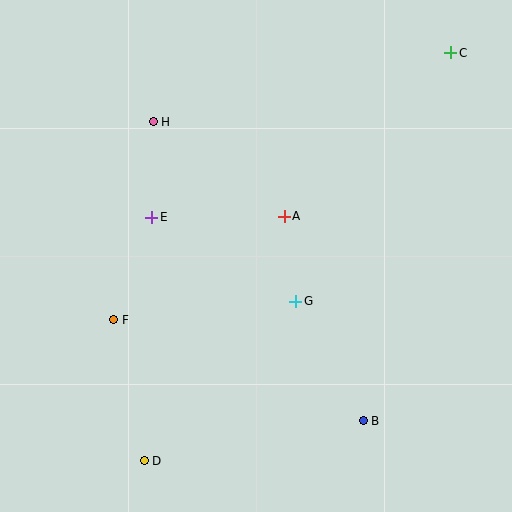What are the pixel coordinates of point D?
Point D is at (144, 461).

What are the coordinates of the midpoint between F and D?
The midpoint between F and D is at (129, 390).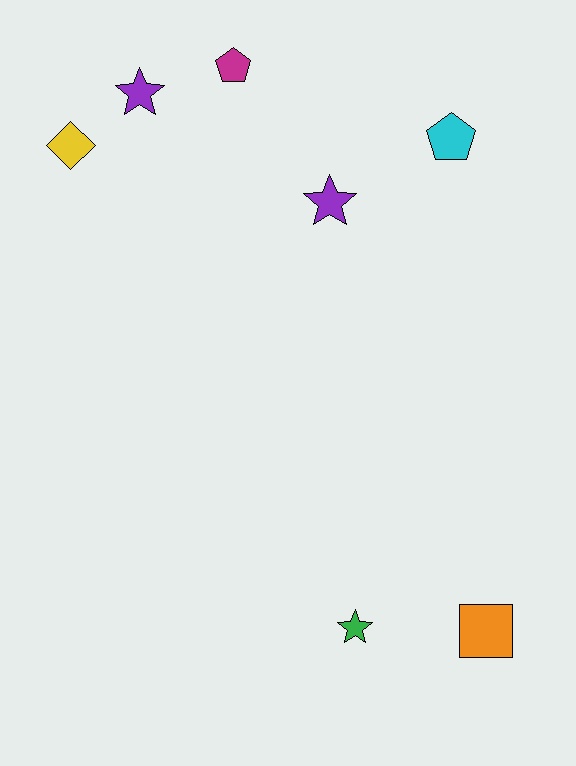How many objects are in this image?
There are 7 objects.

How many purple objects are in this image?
There are 2 purple objects.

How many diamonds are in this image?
There is 1 diamond.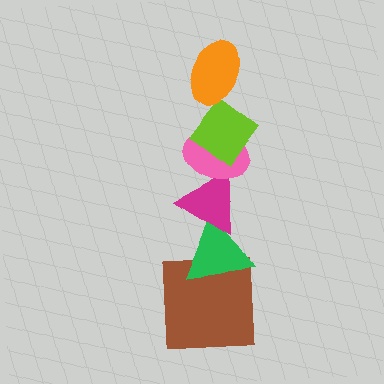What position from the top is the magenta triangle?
The magenta triangle is 4th from the top.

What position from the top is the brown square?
The brown square is 6th from the top.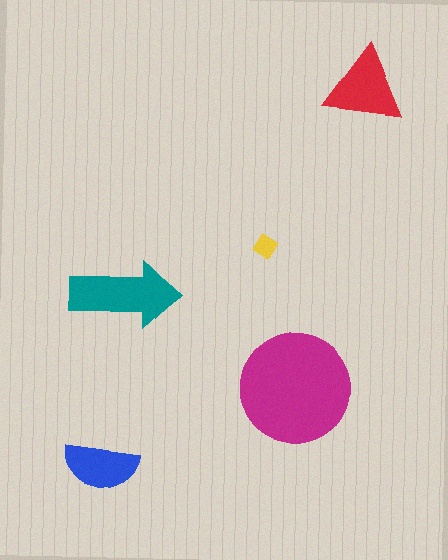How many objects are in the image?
There are 5 objects in the image.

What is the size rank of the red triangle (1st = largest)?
3rd.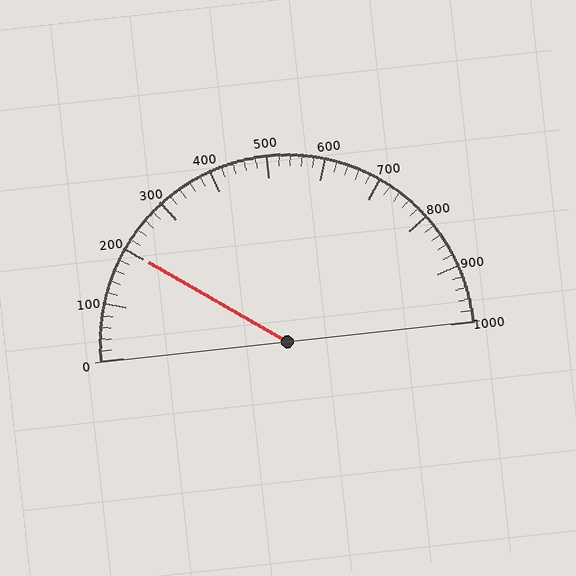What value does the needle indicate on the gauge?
The needle indicates approximately 200.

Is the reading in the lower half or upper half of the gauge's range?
The reading is in the lower half of the range (0 to 1000).